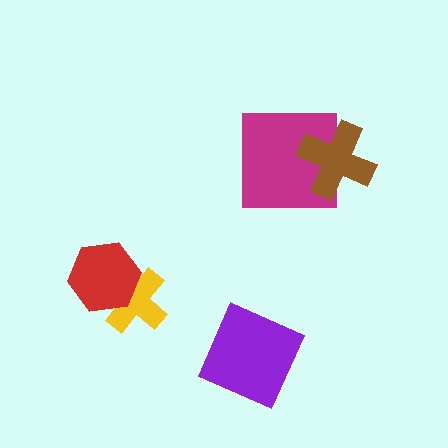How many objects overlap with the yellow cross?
1 object overlaps with the yellow cross.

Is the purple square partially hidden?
No, no other shape covers it.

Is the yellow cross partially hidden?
Yes, it is partially covered by another shape.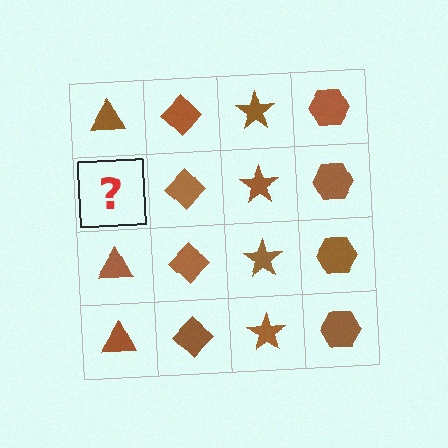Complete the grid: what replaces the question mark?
The question mark should be replaced with a brown triangle.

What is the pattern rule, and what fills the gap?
The rule is that each column has a consistent shape. The gap should be filled with a brown triangle.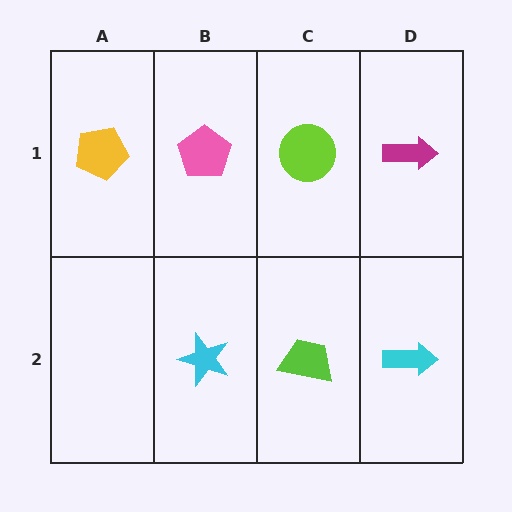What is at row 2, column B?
A cyan star.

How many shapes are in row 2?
3 shapes.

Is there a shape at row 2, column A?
No, that cell is empty.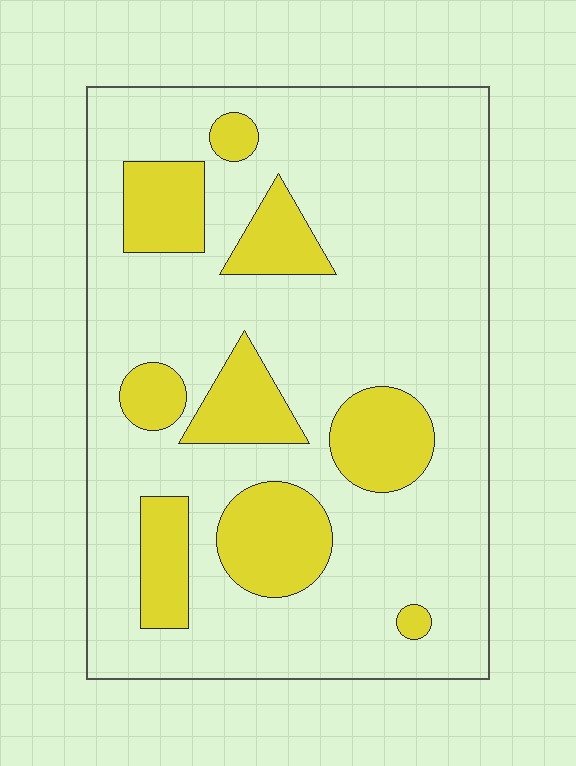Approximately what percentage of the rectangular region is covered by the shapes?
Approximately 25%.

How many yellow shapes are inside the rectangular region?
9.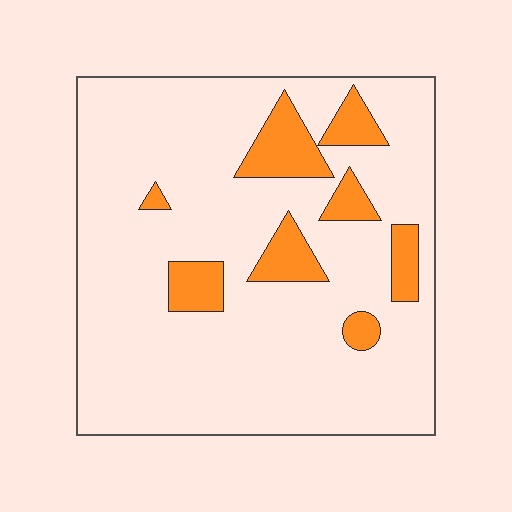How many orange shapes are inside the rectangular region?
8.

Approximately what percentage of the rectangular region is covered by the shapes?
Approximately 15%.